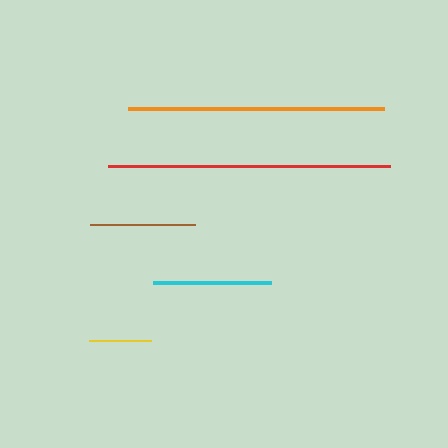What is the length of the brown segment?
The brown segment is approximately 105 pixels long.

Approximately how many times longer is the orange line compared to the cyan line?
The orange line is approximately 2.2 times the length of the cyan line.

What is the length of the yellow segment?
The yellow segment is approximately 62 pixels long.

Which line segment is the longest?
The red line is the longest at approximately 282 pixels.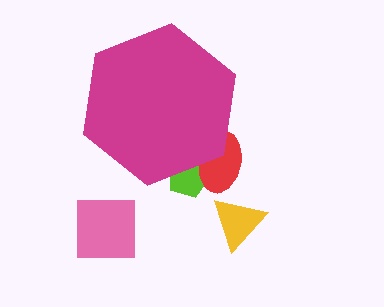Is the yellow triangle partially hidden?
No, the yellow triangle is fully visible.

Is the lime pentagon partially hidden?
Yes, the lime pentagon is partially hidden behind the magenta hexagon.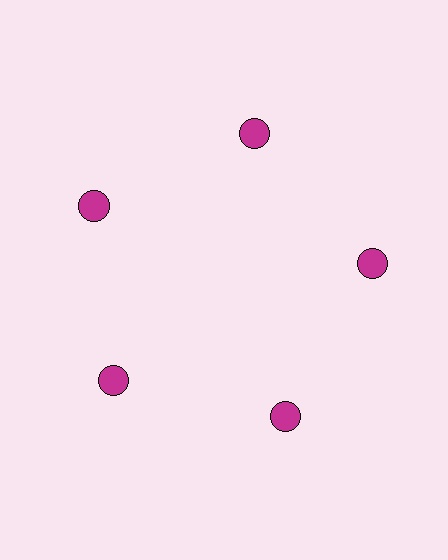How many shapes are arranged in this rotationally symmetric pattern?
There are 5 shapes, arranged in 5 groups of 1.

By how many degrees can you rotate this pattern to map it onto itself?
The pattern maps onto itself every 72 degrees of rotation.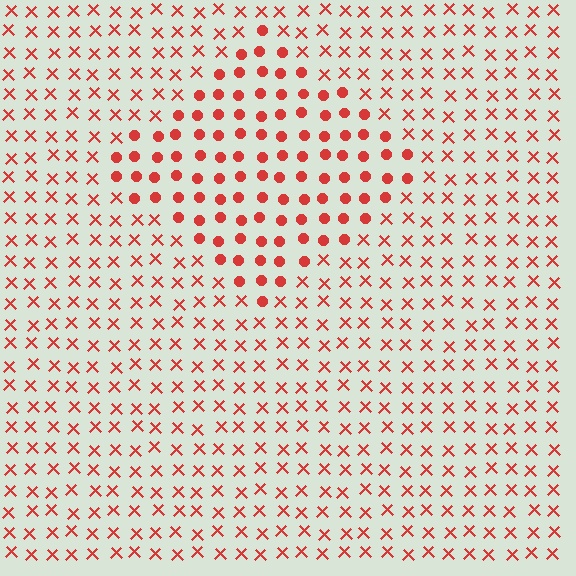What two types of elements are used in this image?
The image uses circles inside the diamond region and X marks outside it.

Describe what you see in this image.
The image is filled with small red elements arranged in a uniform grid. A diamond-shaped region contains circles, while the surrounding area contains X marks. The boundary is defined purely by the change in element shape.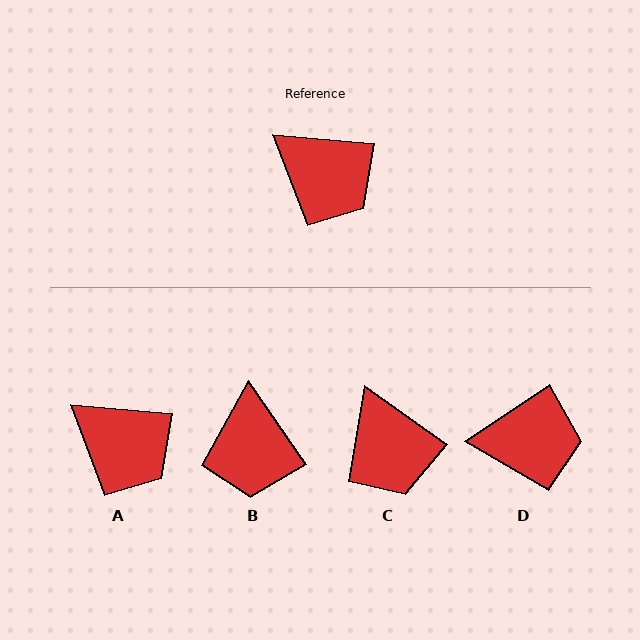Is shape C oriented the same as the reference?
No, it is off by about 30 degrees.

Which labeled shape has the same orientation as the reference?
A.